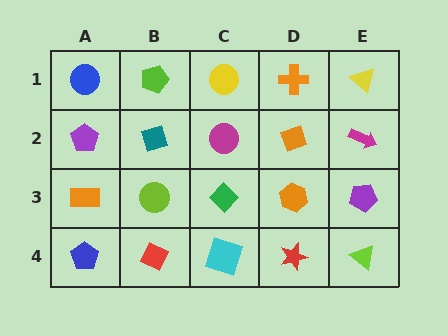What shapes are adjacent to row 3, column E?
A magenta arrow (row 2, column E), a lime triangle (row 4, column E), an orange hexagon (row 3, column D).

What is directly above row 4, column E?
A purple pentagon.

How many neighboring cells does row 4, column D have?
3.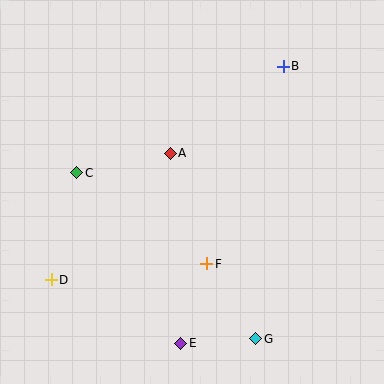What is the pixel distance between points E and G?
The distance between E and G is 75 pixels.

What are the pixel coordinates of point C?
Point C is at (77, 173).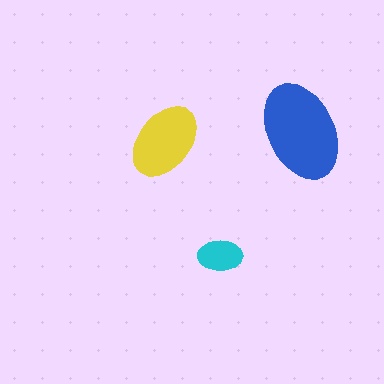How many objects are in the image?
There are 3 objects in the image.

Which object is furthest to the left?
The yellow ellipse is leftmost.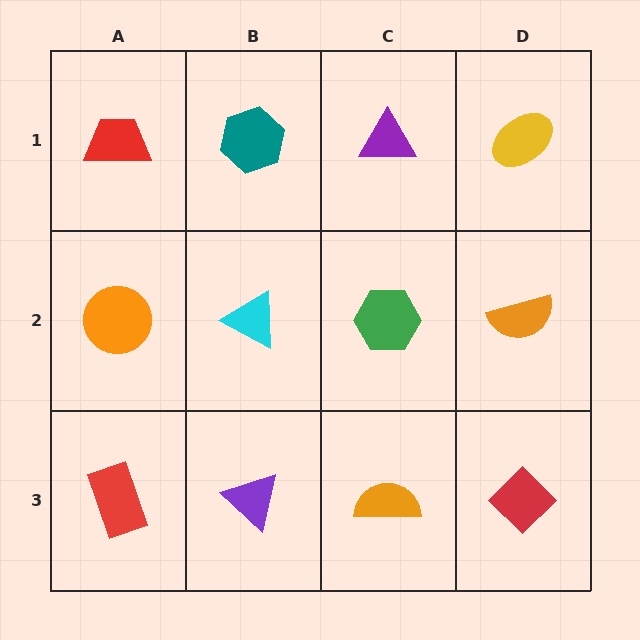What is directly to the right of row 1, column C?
A yellow ellipse.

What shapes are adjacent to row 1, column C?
A green hexagon (row 2, column C), a teal hexagon (row 1, column B), a yellow ellipse (row 1, column D).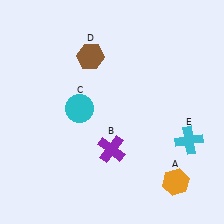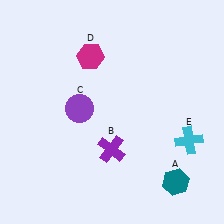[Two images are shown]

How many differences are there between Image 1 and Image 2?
There are 3 differences between the two images.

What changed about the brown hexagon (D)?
In Image 1, D is brown. In Image 2, it changed to magenta.